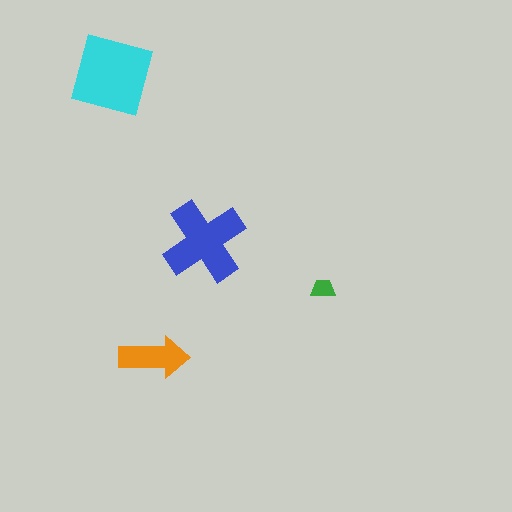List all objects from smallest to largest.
The green trapezoid, the orange arrow, the blue cross, the cyan square.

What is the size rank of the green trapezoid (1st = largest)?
4th.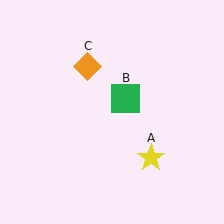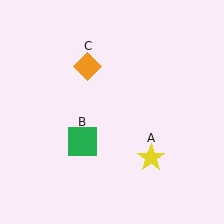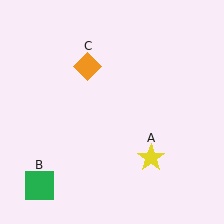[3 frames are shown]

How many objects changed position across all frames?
1 object changed position: green square (object B).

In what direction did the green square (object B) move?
The green square (object B) moved down and to the left.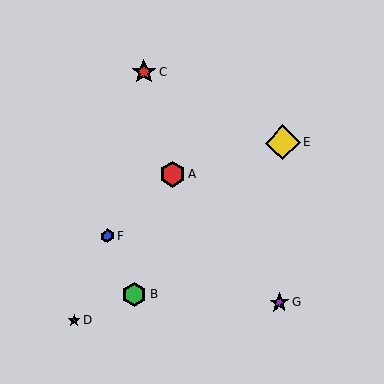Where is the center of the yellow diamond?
The center of the yellow diamond is at (282, 143).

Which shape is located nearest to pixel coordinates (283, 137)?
The yellow diamond (labeled E) at (282, 143) is nearest to that location.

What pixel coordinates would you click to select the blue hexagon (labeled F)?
Click at (107, 236) to select the blue hexagon F.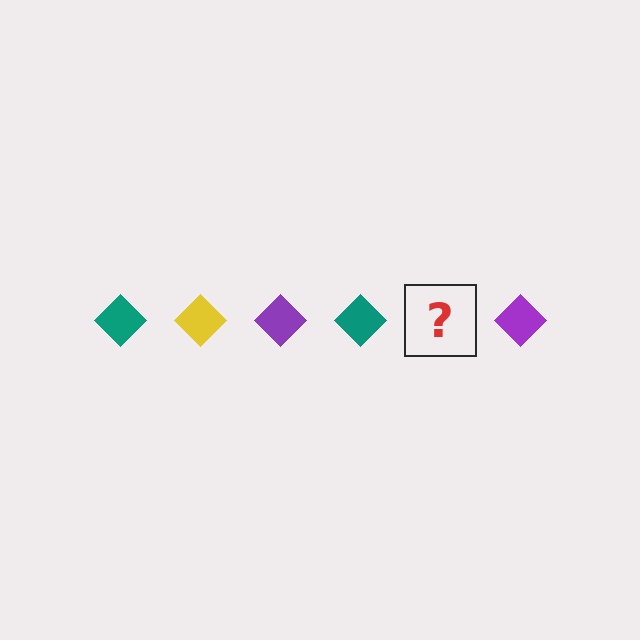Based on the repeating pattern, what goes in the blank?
The blank should be a yellow diamond.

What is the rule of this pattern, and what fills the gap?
The rule is that the pattern cycles through teal, yellow, purple diamonds. The gap should be filled with a yellow diamond.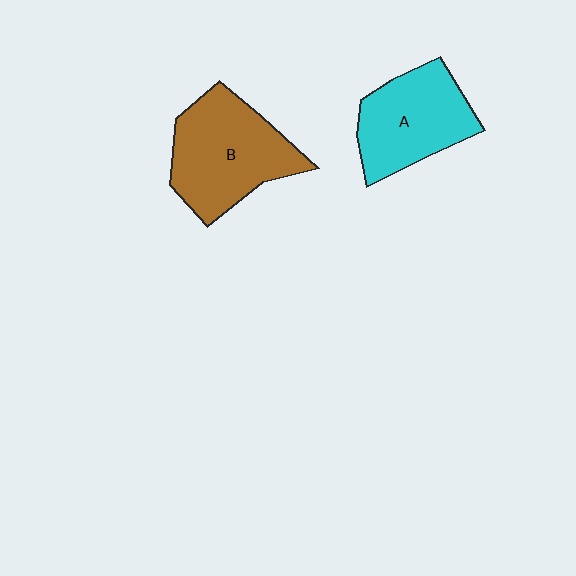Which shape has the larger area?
Shape B (brown).